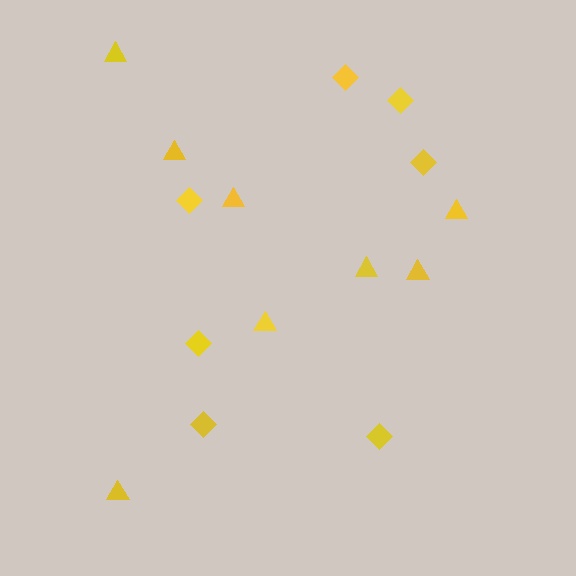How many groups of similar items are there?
There are 2 groups: one group of triangles (8) and one group of diamonds (7).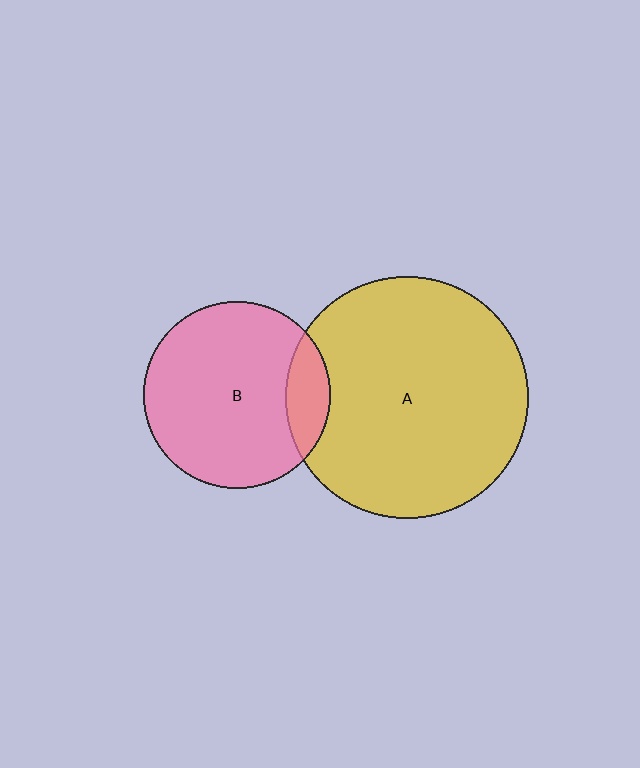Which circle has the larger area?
Circle A (yellow).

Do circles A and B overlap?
Yes.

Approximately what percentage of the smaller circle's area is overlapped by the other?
Approximately 15%.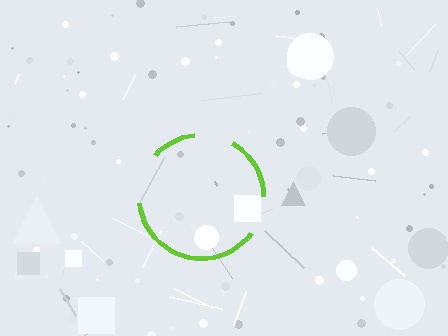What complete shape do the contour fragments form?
The contour fragments form a circle.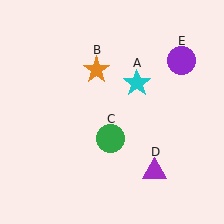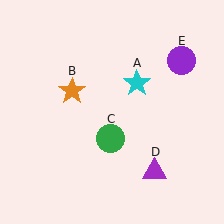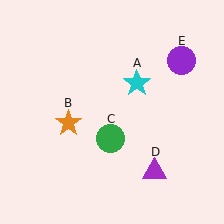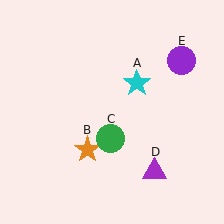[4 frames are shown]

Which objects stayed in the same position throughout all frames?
Cyan star (object A) and green circle (object C) and purple triangle (object D) and purple circle (object E) remained stationary.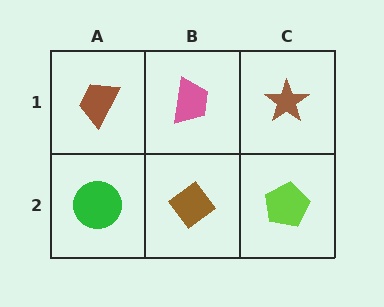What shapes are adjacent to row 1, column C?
A lime pentagon (row 2, column C), a pink trapezoid (row 1, column B).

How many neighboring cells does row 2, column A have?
2.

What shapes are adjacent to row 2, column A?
A brown trapezoid (row 1, column A), a brown diamond (row 2, column B).